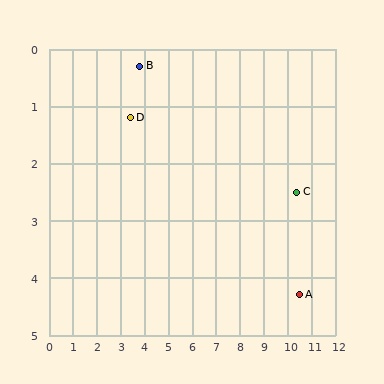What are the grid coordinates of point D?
Point D is at approximately (3.4, 1.2).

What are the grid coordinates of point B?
Point B is at approximately (3.8, 0.3).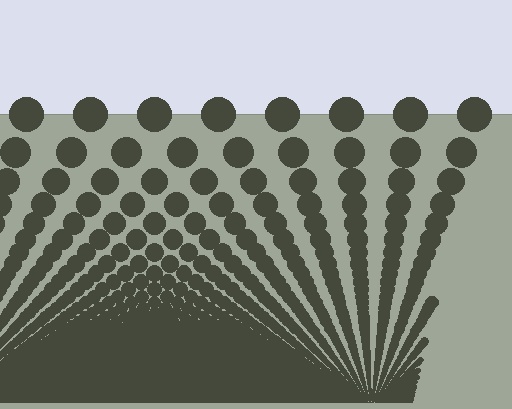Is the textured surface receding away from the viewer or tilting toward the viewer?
The surface appears to tilt toward the viewer. Texture elements get larger and sparser toward the top.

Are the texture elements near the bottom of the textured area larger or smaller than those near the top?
Smaller. The gradient is inverted — elements near the bottom are smaller and denser.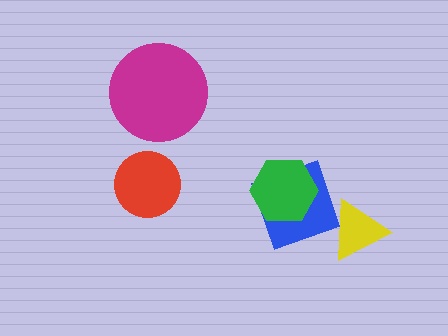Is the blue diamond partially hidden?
Yes, it is partially covered by another shape.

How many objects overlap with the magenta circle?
0 objects overlap with the magenta circle.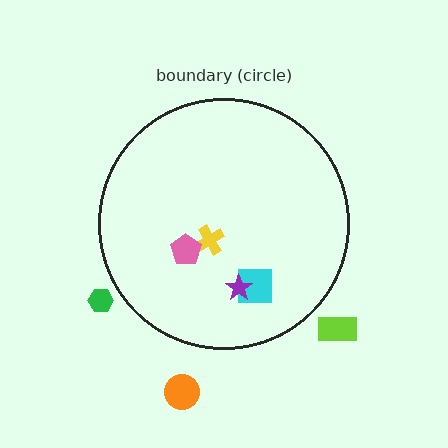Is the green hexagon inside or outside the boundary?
Outside.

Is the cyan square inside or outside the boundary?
Inside.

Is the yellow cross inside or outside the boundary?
Inside.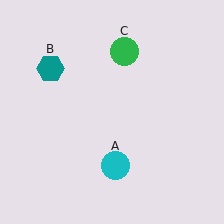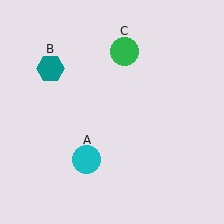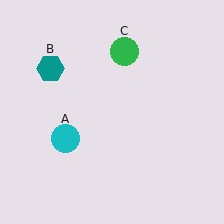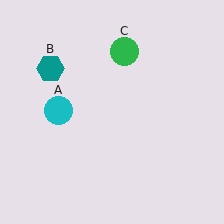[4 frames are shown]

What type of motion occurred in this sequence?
The cyan circle (object A) rotated clockwise around the center of the scene.